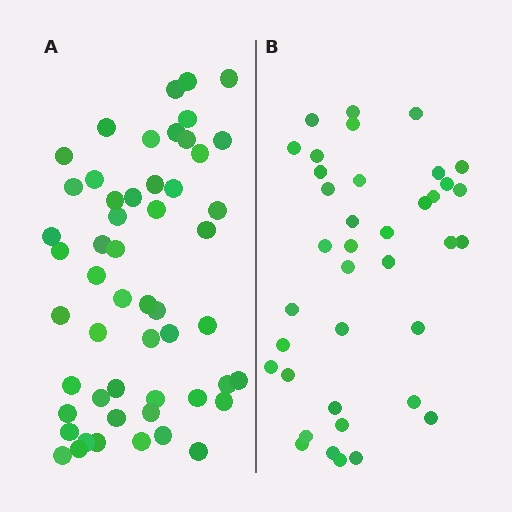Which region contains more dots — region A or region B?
Region A (the left region) has more dots.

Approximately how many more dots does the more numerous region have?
Region A has approximately 15 more dots than region B.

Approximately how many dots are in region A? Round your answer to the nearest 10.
About 50 dots. (The exact count is 53, which rounds to 50.)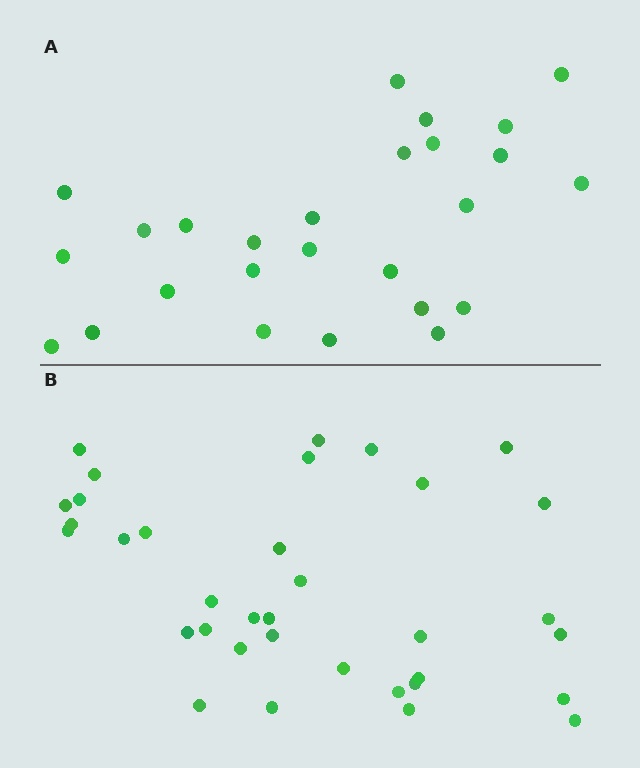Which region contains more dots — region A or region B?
Region B (the bottom region) has more dots.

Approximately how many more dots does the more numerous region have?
Region B has roughly 8 or so more dots than region A.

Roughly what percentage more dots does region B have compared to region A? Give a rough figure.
About 35% more.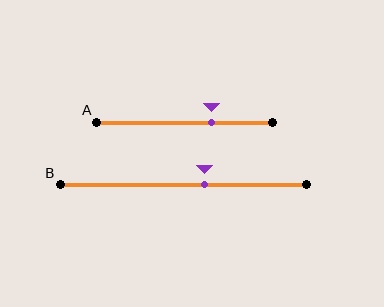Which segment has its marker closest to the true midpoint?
Segment B has its marker closest to the true midpoint.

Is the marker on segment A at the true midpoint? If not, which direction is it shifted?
No, the marker on segment A is shifted to the right by about 15% of the segment length.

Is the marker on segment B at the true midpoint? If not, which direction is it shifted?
No, the marker on segment B is shifted to the right by about 9% of the segment length.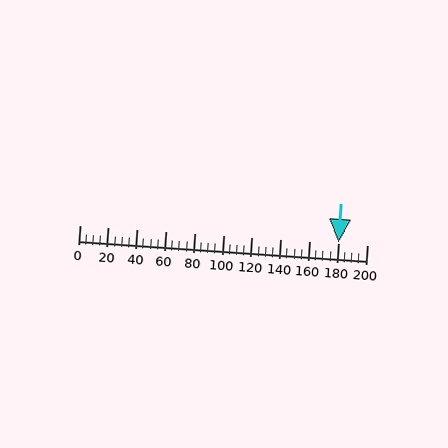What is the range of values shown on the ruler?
The ruler shows values from 0 to 200.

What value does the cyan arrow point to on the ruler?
The cyan arrow points to approximately 180.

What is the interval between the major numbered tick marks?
The major tick marks are spaced 20 units apart.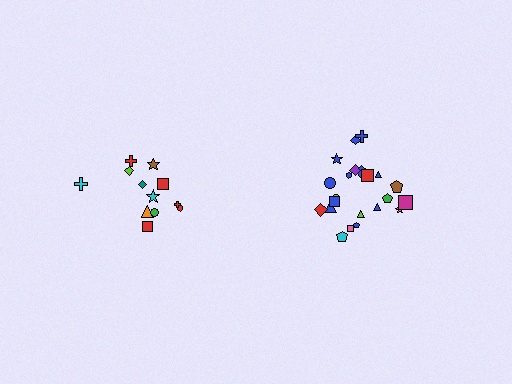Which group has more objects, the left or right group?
The right group.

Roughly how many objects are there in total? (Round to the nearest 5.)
Roughly 35 objects in total.